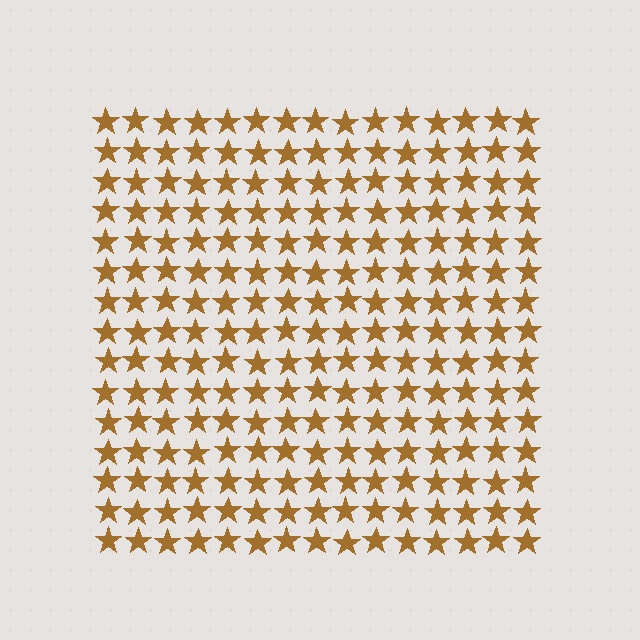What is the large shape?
The large shape is a square.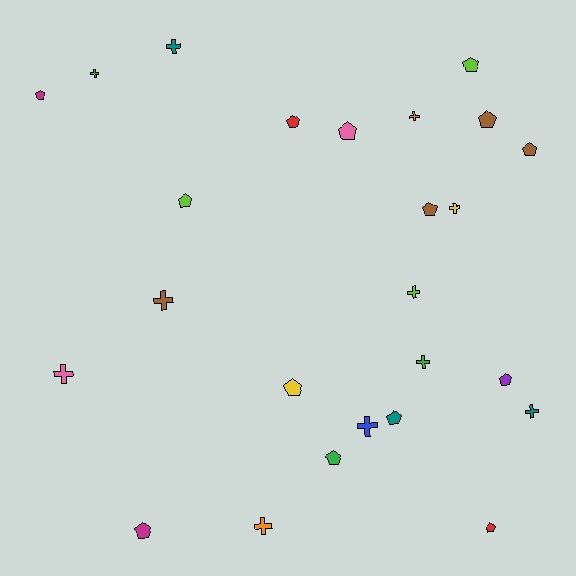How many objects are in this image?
There are 25 objects.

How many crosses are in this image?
There are 11 crosses.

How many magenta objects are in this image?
There are 2 magenta objects.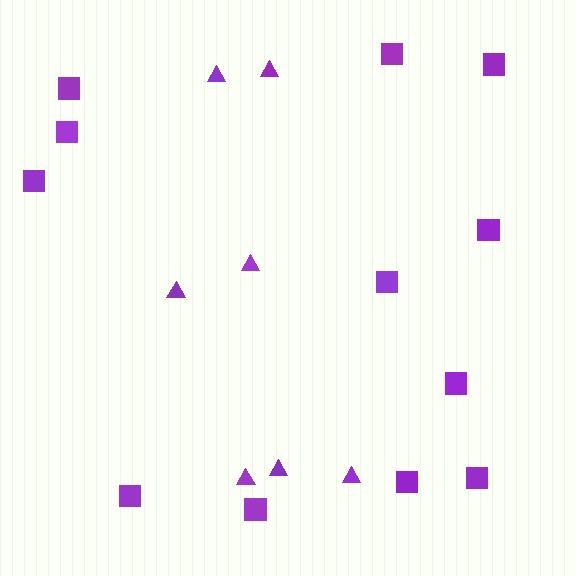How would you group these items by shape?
There are 2 groups: one group of triangles (7) and one group of squares (12).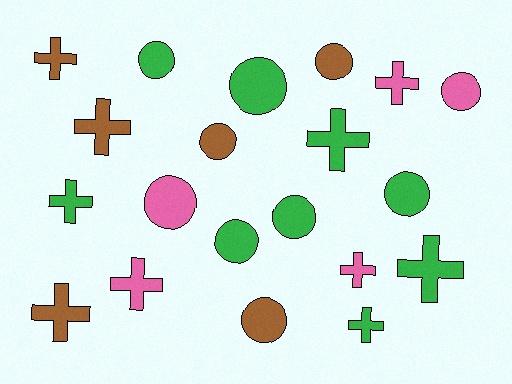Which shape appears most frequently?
Cross, with 10 objects.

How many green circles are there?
There are 5 green circles.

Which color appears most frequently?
Green, with 9 objects.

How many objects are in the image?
There are 20 objects.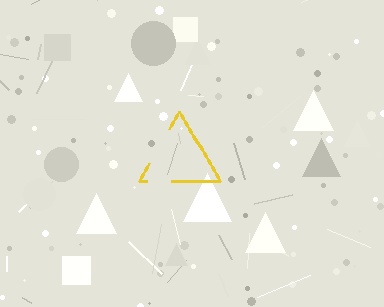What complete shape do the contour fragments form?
The contour fragments form a triangle.